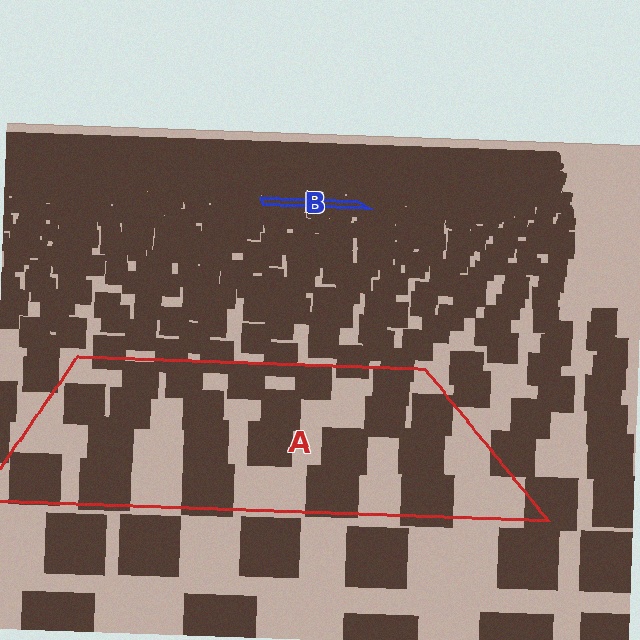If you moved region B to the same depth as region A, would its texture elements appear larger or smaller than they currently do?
They would appear larger. At a closer depth, the same texture elements are projected at a bigger on-screen size.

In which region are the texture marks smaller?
The texture marks are smaller in region B, because it is farther away.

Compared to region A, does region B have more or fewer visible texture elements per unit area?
Region B has more texture elements per unit area — they are packed more densely because it is farther away.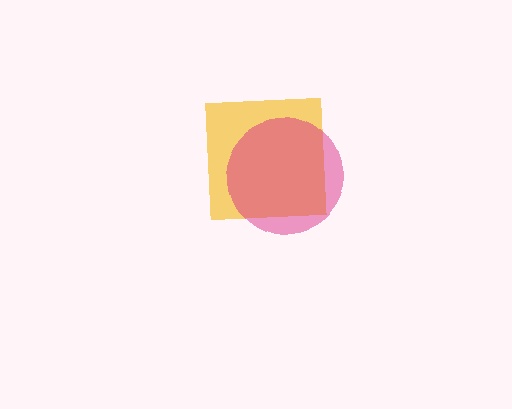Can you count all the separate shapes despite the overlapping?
Yes, there are 2 separate shapes.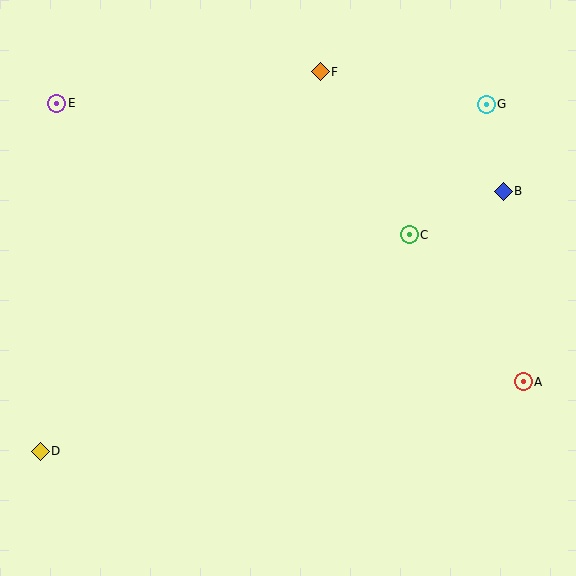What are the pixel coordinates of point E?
Point E is at (57, 103).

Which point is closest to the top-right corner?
Point G is closest to the top-right corner.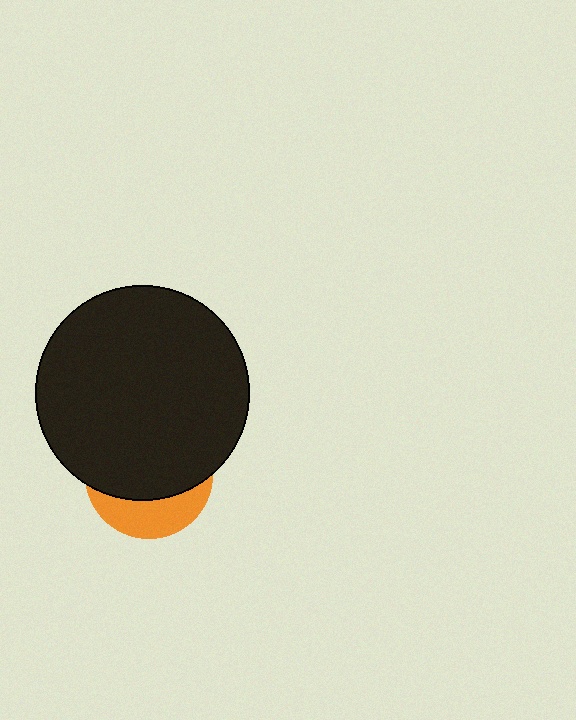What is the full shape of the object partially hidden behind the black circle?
The partially hidden object is an orange circle.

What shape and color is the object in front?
The object in front is a black circle.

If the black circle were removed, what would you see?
You would see the complete orange circle.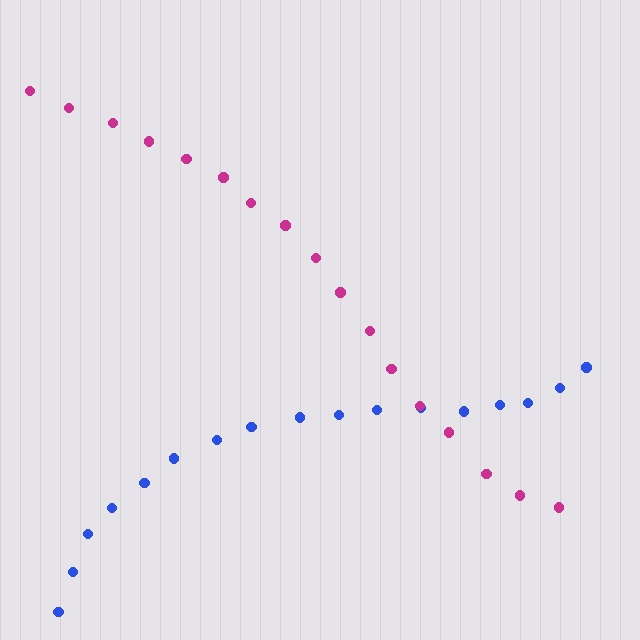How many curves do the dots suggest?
There are 2 distinct paths.